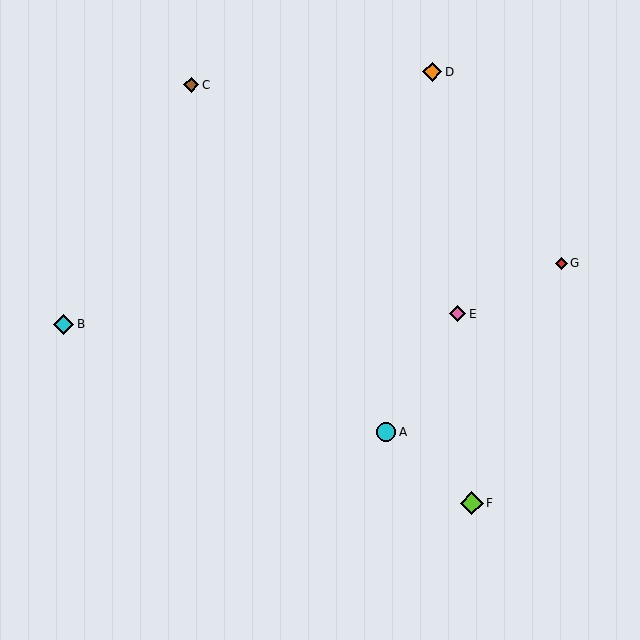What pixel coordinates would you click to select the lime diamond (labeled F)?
Click at (472, 503) to select the lime diamond F.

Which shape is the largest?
The lime diamond (labeled F) is the largest.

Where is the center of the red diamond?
The center of the red diamond is at (561, 263).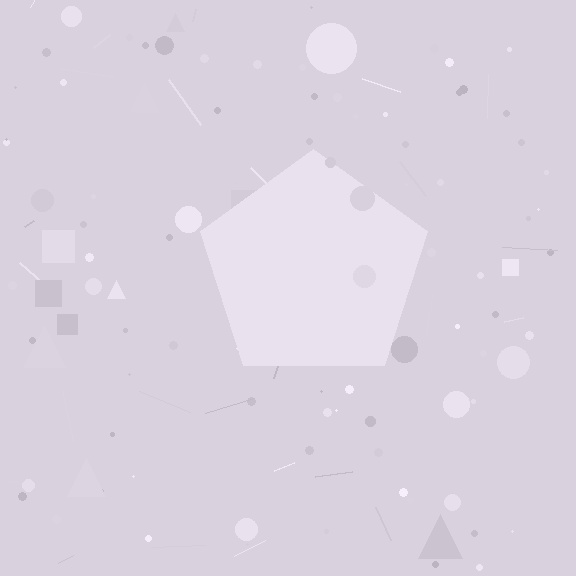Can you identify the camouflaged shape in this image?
The camouflaged shape is a pentagon.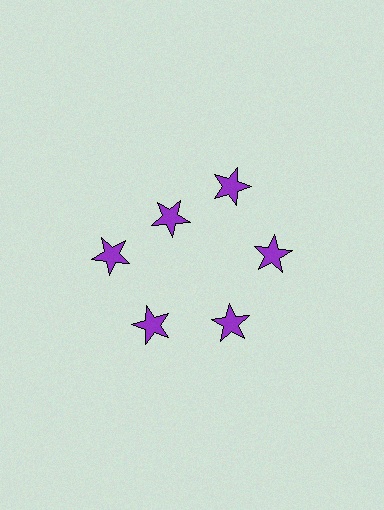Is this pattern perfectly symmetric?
No. The 6 purple stars are arranged in a ring, but one element near the 11 o'clock position is pulled inward toward the center, breaking the 6-fold rotational symmetry.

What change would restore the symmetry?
The symmetry would be restored by moving it outward, back onto the ring so that all 6 stars sit at equal angles and equal distance from the center.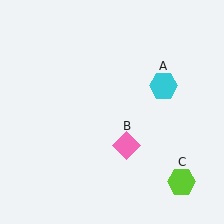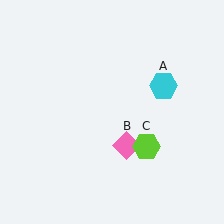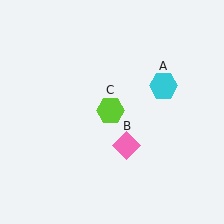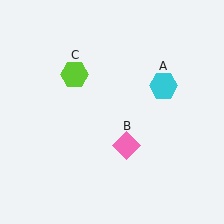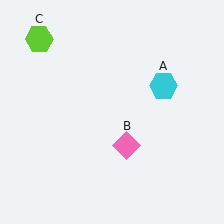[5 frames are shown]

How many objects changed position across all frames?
1 object changed position: lime hexagon (object C).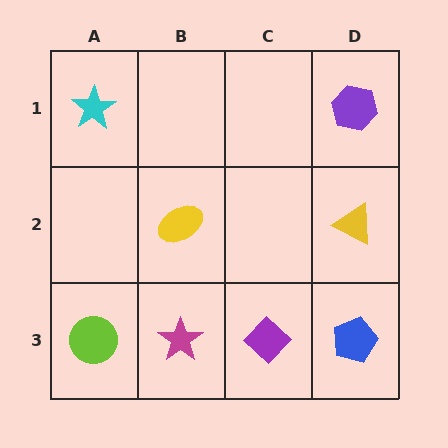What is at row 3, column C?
A purple diamond.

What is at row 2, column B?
A yellow ellipse.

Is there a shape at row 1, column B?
No, that cell is empty.